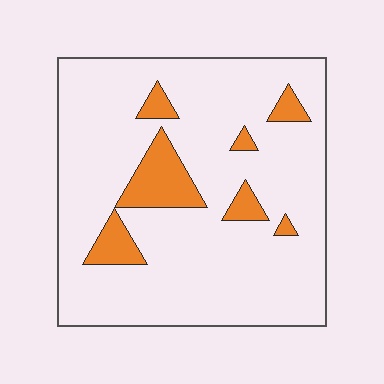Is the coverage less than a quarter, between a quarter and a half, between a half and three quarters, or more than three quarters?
Less than a quarter.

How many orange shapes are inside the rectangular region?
7.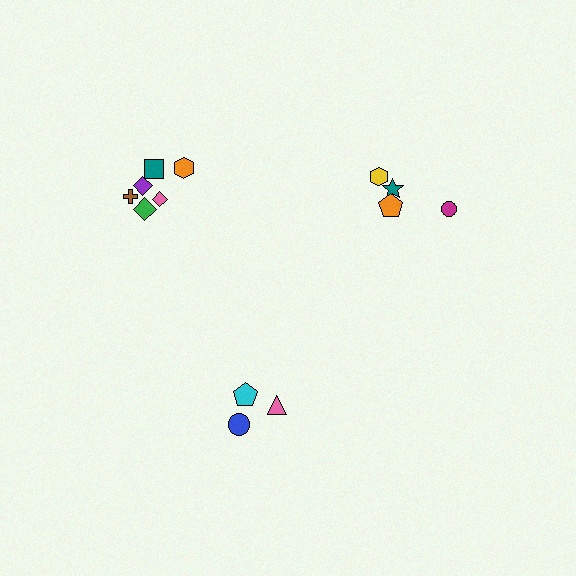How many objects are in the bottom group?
There are 3 objects.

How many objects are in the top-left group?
There are 6 objects.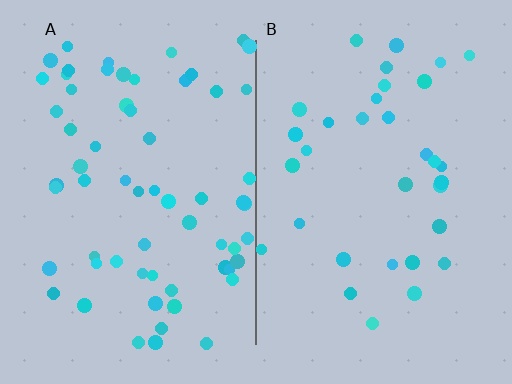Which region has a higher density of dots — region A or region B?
A (the left).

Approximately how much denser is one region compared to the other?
Approximately 1.9× — region A over region B.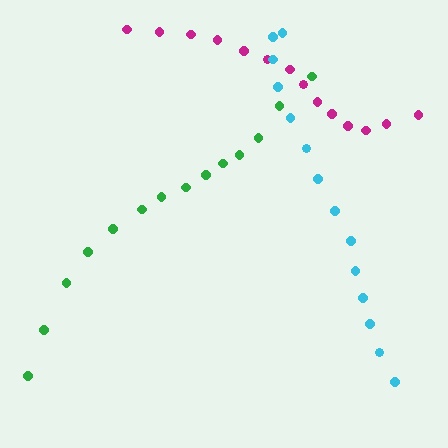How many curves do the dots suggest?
There are 3 distinct paths.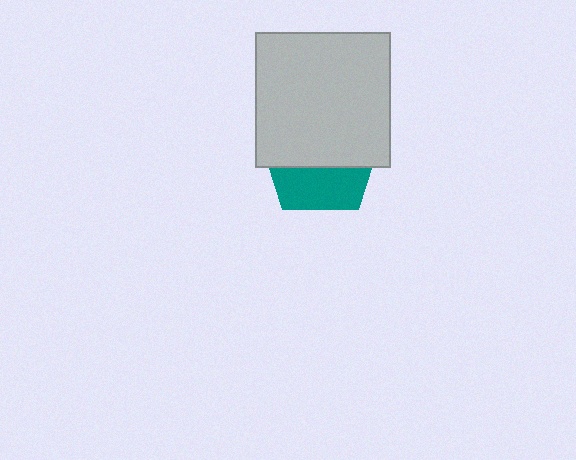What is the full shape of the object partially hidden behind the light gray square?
The partially hidden object is a teal pentagon.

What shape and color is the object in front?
The object in front is a light gray square.